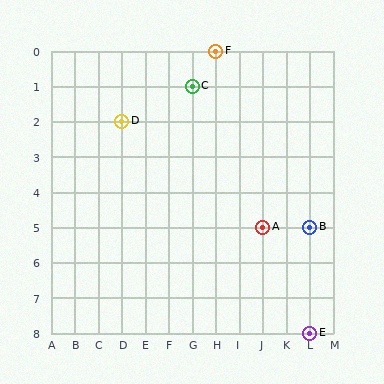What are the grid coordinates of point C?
Point C is at grid coordinates (G, 1).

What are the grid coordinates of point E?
Point E is at grid coordinates (L, 8).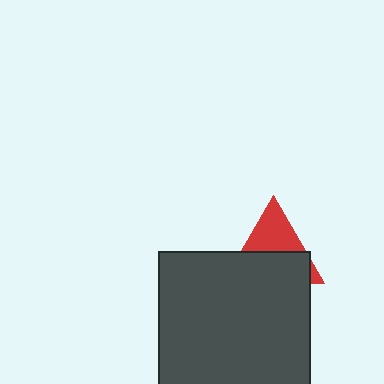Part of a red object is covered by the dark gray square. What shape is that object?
It is a triangle.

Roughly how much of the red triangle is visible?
A small part of it is visible (roughly 44%).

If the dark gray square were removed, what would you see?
You would see the complete red triangle.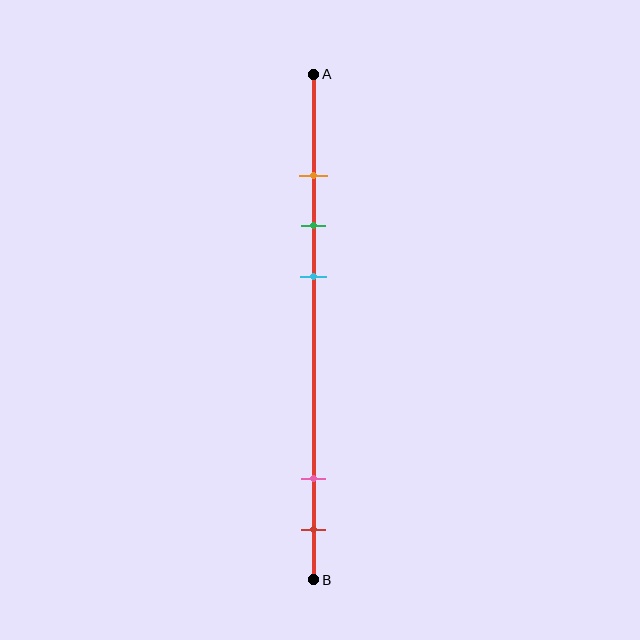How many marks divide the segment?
There are 5 marks dividing the segment.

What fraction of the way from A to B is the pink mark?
The pink mark is approximately 80% (0.8) of the way from A to B.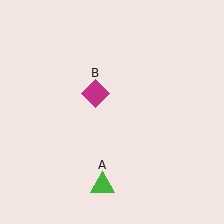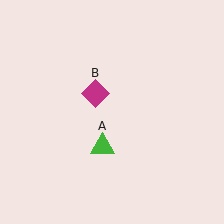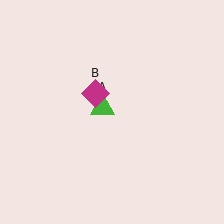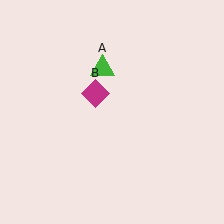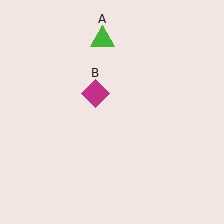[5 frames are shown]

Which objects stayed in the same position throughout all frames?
Magenta diamond (object B) remained stationary.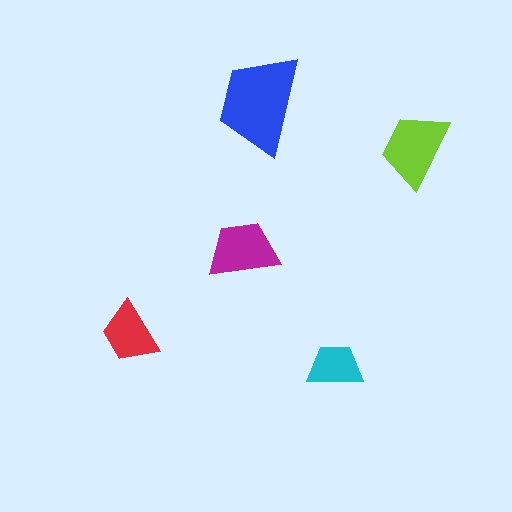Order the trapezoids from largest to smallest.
the blue one, the lime one, the magenta one, the red one, the cyan one.